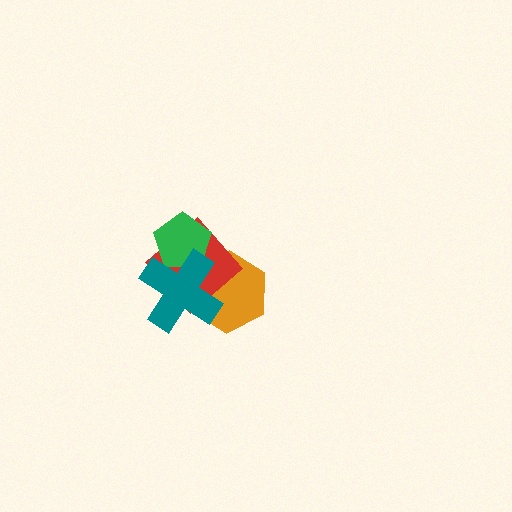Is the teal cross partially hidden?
No, no other shape covers it.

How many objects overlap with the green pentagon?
2 objects overlap with the green pentagon.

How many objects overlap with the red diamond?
3 objects overlap with the red diamond.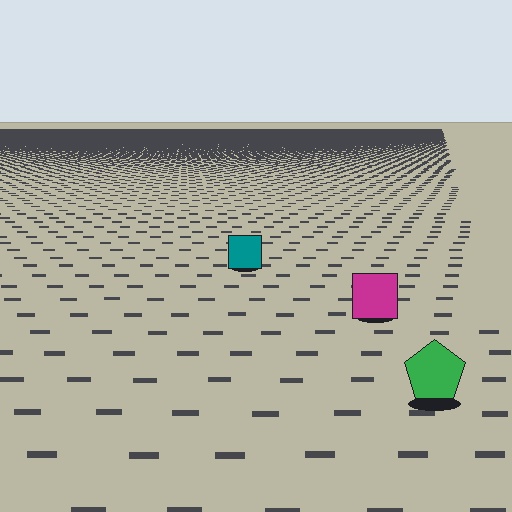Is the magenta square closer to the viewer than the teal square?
Yes. The magenta square is closer — you can tell from the texture gradient: the ground texture is coarser near it.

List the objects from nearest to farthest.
From nearest to farthest: the green pentagon, the magenta square, the teal square.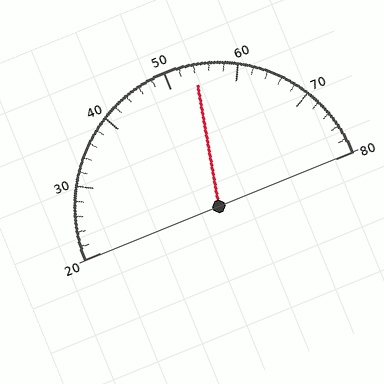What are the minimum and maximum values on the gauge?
The gauge ranges from 20 to 80.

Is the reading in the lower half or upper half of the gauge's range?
The reading is in the upper half of the range (20 to 80).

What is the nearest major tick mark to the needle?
The nearest major tick mark is 50.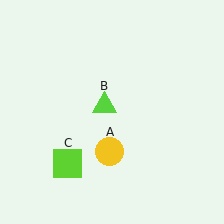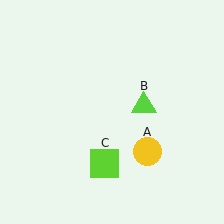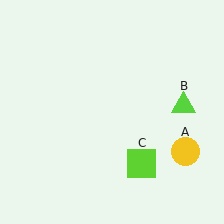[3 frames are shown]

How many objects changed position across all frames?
3 objects changed position: yellow circle (object A), lime triangle (object B), lime square (object C).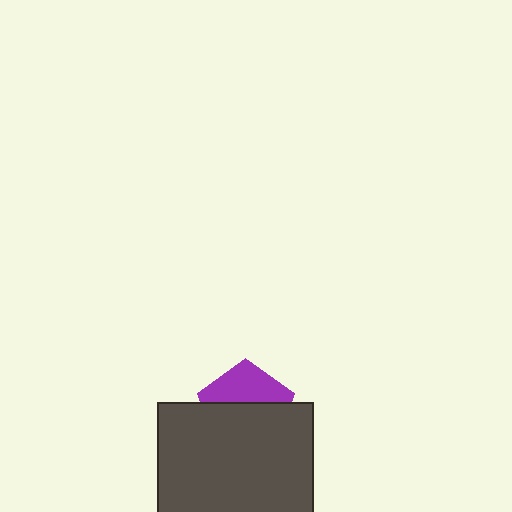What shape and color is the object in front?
The object in front is a dark gray rectangle.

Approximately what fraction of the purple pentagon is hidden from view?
Roughly 61% of the purple pentagon is hidden behind the dark gray rectangle.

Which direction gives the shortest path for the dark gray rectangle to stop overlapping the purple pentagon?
Moving down gives the shortest separation.